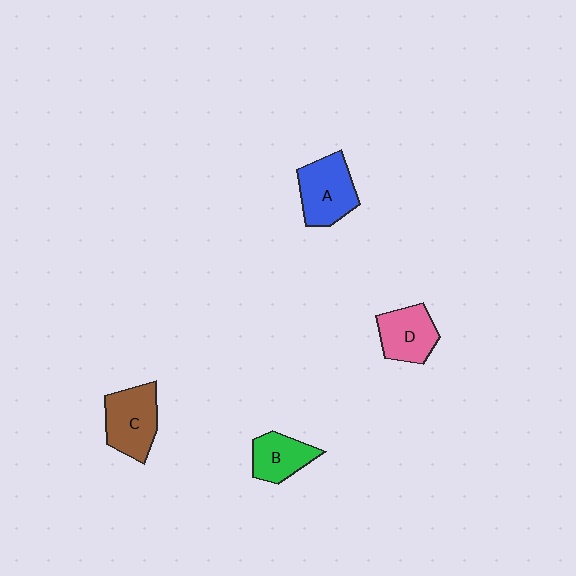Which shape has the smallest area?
Shape B (green).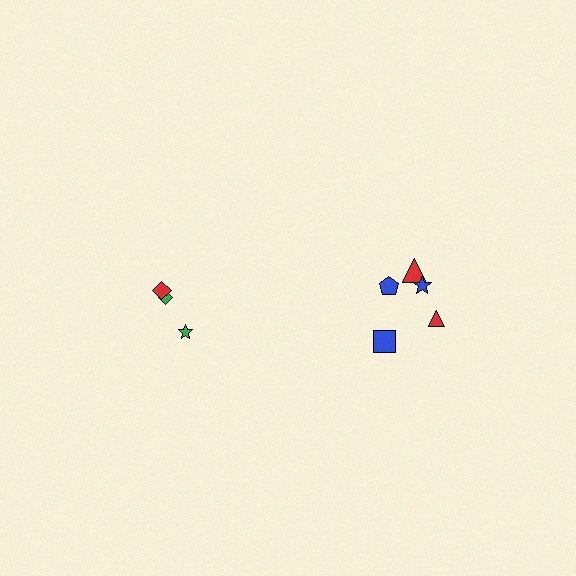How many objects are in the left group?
There are 3 objects.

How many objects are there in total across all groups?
There are 8 objects.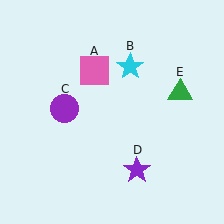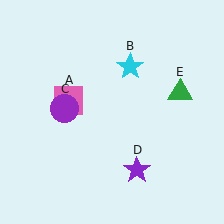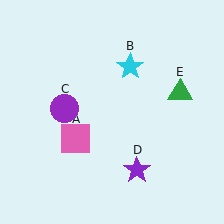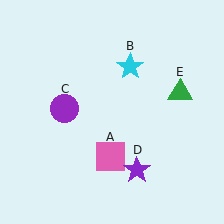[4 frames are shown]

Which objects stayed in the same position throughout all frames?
Cyan star (object B) and purple circle (object C) and purple star (object D) and green triangle (object E) remained stationary.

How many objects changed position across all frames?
1 object changed position: pink square (object A).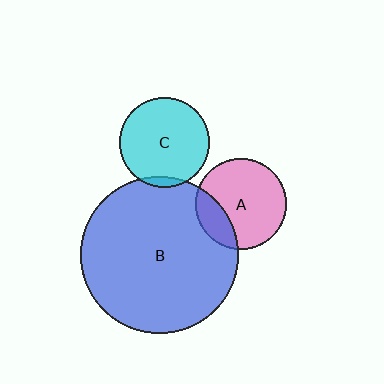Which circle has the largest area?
Circle B (blue).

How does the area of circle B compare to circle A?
Approximately 3.0 times.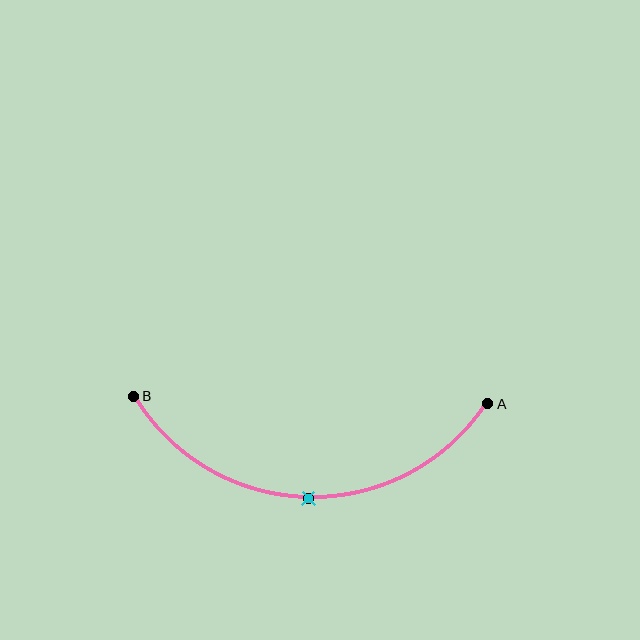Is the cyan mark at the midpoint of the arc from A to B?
Yes. The cyan mark lies on the arc at equal arc-length from both A and B — it is the arc midpoint.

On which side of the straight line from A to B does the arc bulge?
The arc bulges below the straight line connecting A and B.